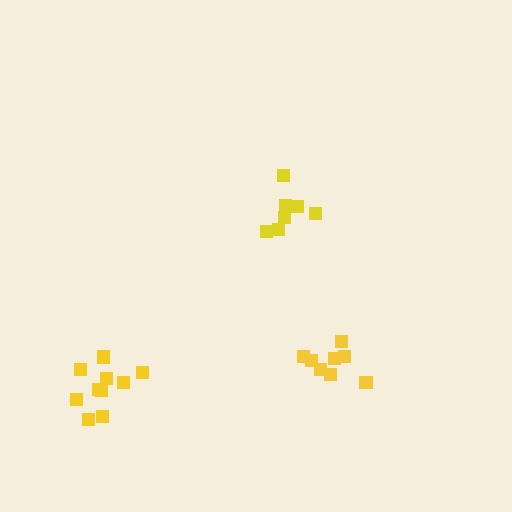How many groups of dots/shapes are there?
There are 3 groups.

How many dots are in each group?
Group 1: 7 dots, Group 2: 10 dots, Group 3: 8 dots (25 total).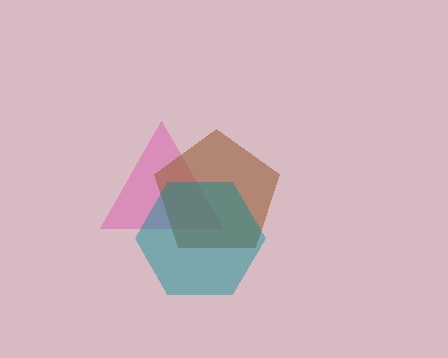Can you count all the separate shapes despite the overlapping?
Yes, there are 3 separate shapes.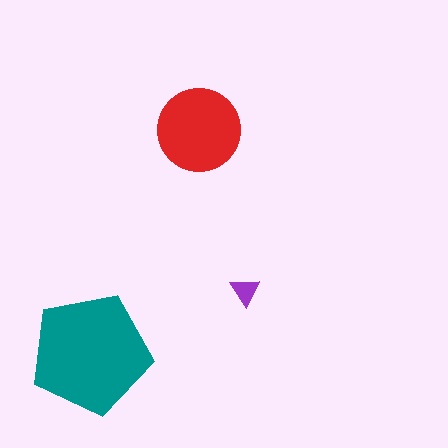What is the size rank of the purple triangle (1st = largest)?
3rd.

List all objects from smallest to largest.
The purple triangle, the red circle, the teal pentagon.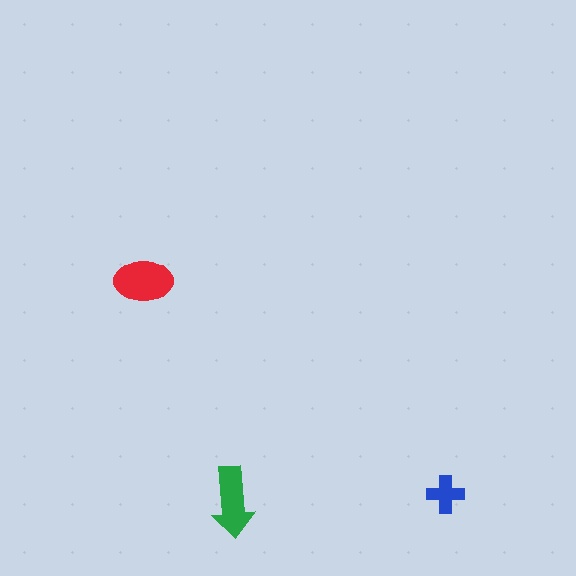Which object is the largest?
The red ellipse.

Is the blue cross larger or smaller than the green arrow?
Smaller.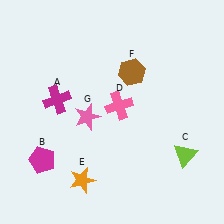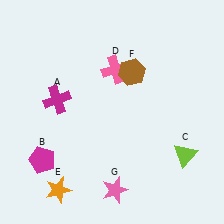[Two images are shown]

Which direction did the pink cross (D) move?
The pink cross (D) moved up.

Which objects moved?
The objects that moved are: the pink cross (D), the orange star (E), the pink star (G).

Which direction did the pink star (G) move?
The pink star (G) moved down.